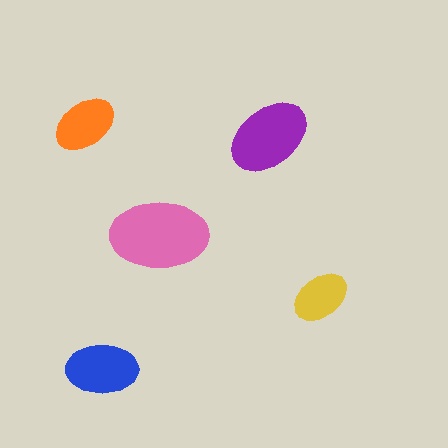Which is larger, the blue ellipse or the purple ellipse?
The purple one.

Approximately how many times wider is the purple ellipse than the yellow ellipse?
About 1.5 times wider.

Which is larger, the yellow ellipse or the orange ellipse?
The orange one.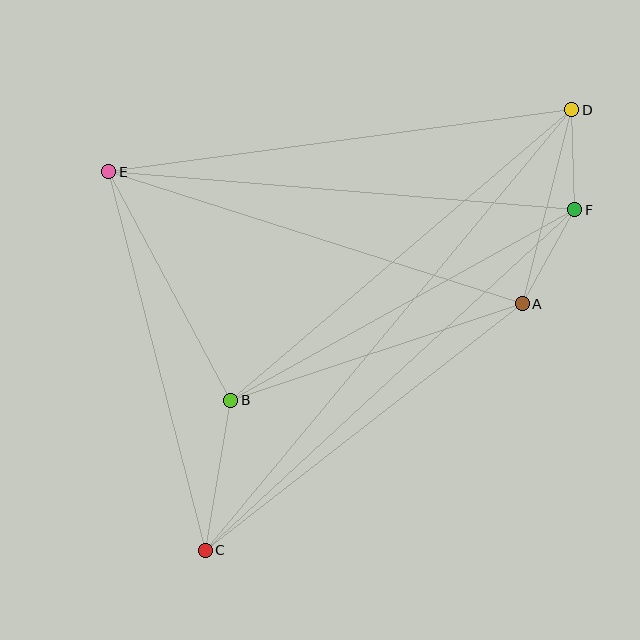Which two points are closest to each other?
Points D and F are closest to each other.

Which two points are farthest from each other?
Points C and D are farthest from each other.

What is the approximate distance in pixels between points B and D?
The distance between B and D is approximately 448 pixels.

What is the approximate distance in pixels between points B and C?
The distance between B and C is approximately 152 pixels.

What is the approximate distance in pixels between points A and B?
The distance between A and B is approximately 307 pixels.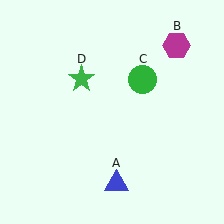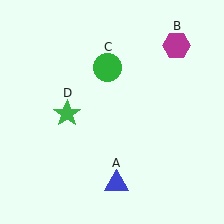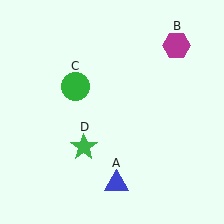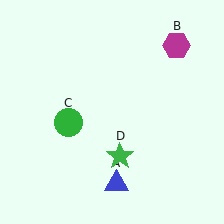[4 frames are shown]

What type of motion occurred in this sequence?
The green circle (object C), green star (object D) rotated counterclockwise around the center of the scene.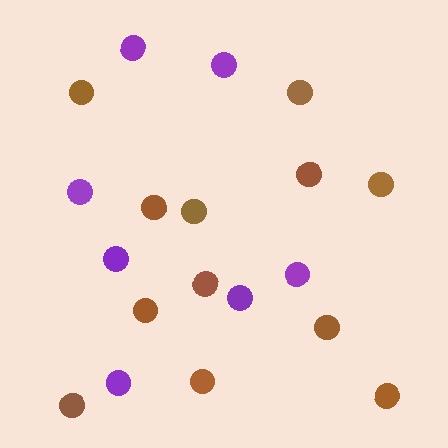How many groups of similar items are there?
There are 2 groups: one group of brown circles (12) and one group of purple circles (7).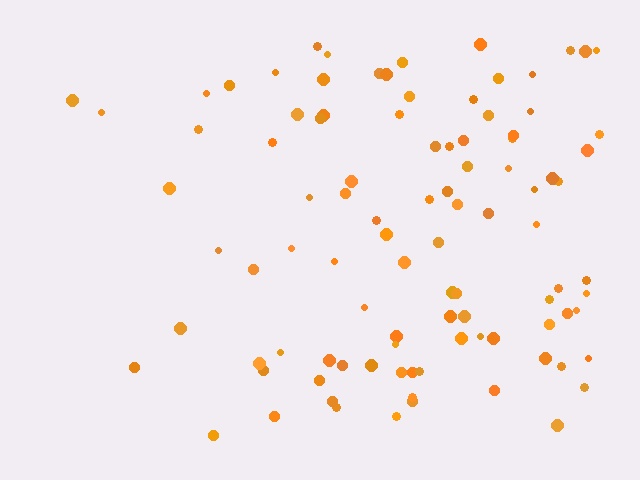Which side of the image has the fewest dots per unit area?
The left.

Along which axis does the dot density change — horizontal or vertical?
Horizontal.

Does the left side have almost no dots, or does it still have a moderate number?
Still a moderate number, just noticeably fewer than the right.